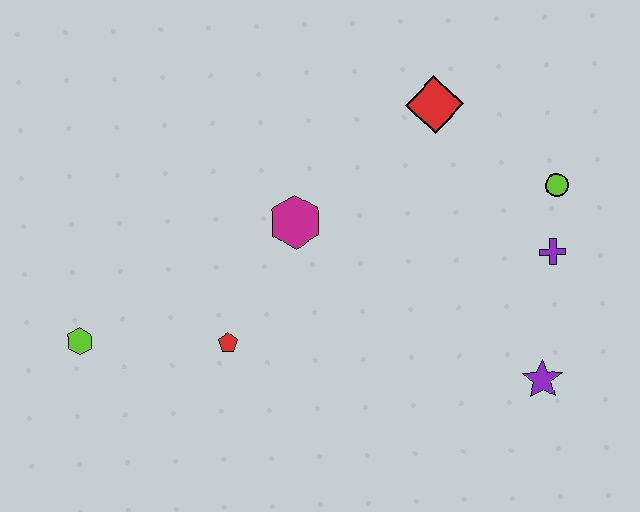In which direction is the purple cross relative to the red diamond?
The purple cross is below the red diamond.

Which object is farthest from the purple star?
The lime hexagon is farthest from the purple star.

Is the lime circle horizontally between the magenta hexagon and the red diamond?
No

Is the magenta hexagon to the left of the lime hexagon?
No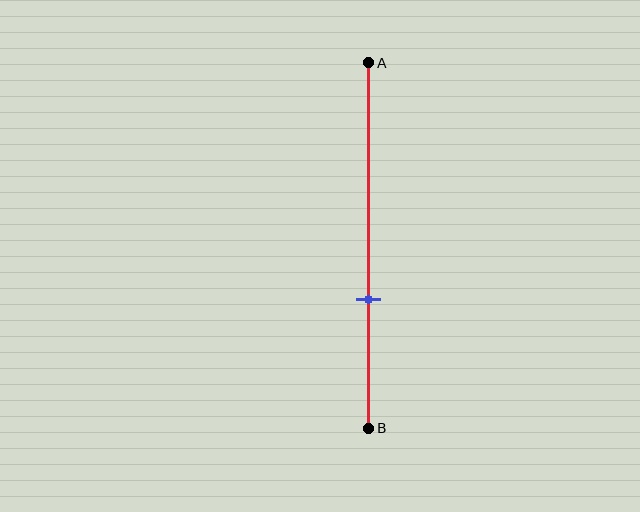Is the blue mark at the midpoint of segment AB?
No, the mark is at about 65% from A, not at the 50% midpoint.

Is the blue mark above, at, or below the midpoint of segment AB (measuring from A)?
The blue mark is below the midpoint of segment AB.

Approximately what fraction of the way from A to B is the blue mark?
The blue mark is approximately 65% of the way from A to B.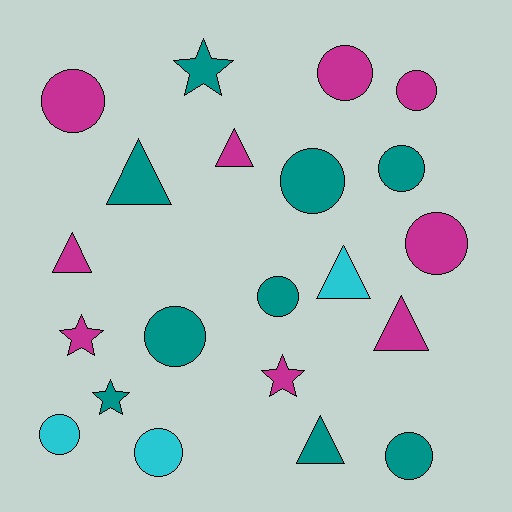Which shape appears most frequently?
Circle, with 11 objects.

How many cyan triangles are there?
There is 1 cyan triangle.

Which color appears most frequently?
Magenta, with 9 objects.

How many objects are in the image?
There are 21 objects.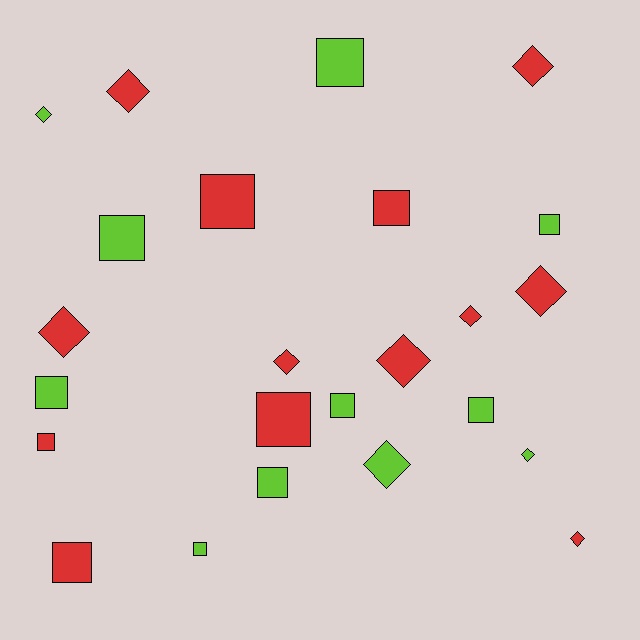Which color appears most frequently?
Red, with 13 objects.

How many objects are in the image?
There are 24 objects.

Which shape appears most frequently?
Square, with 13 objects.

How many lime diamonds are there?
There are 3 lime diamonds.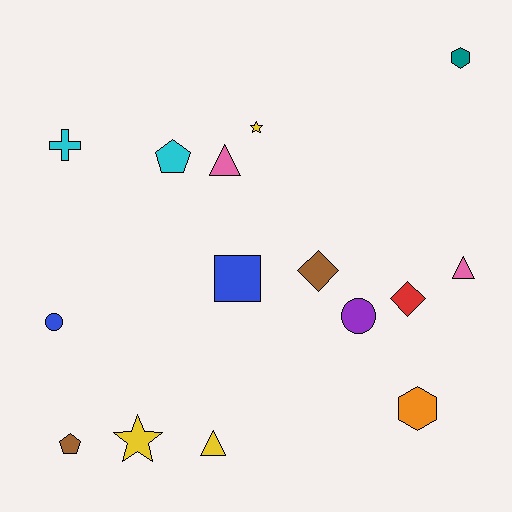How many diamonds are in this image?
There are 2 diamonds.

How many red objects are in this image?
There is 1 red object.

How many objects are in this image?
There are 15 objects.